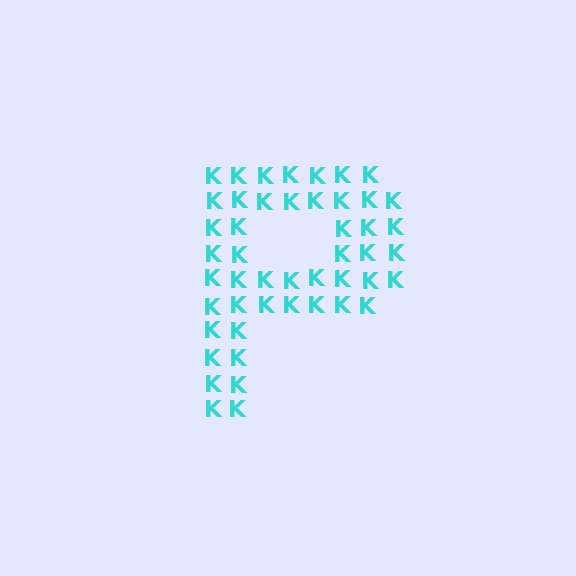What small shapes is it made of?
It is made of small letter K's.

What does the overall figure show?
The overall figure shows the letter P.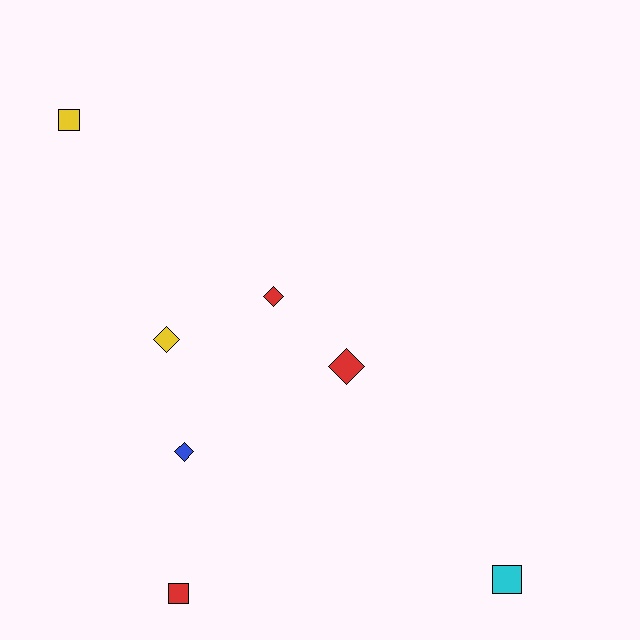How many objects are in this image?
There are 7 objects.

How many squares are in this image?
There are 3 squares.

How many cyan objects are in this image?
There is 1 cyan object.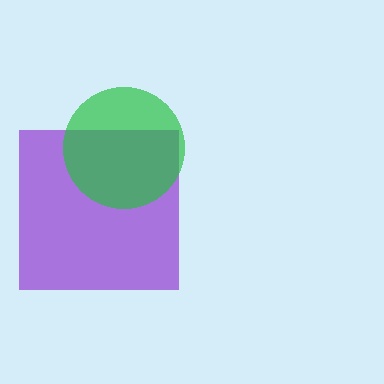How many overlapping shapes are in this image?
There are 2 overlapping shapes in the image.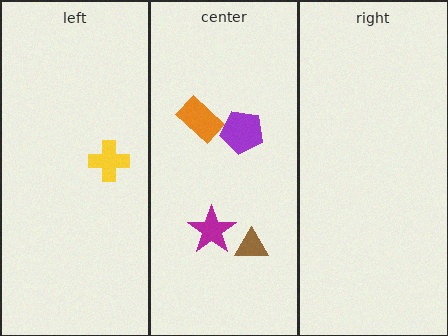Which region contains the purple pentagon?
The center region.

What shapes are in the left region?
The yellow cross.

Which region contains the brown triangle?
The center region.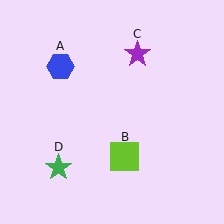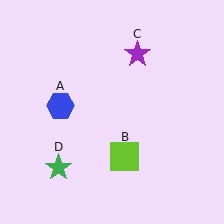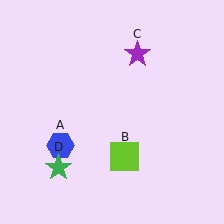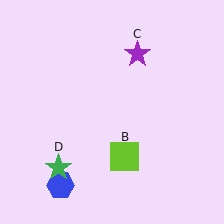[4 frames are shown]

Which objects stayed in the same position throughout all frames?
Lime square (object B) and purple star (object C) and green star (object D) remained stationary.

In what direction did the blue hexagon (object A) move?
The blue hexagon (object A) moved down.